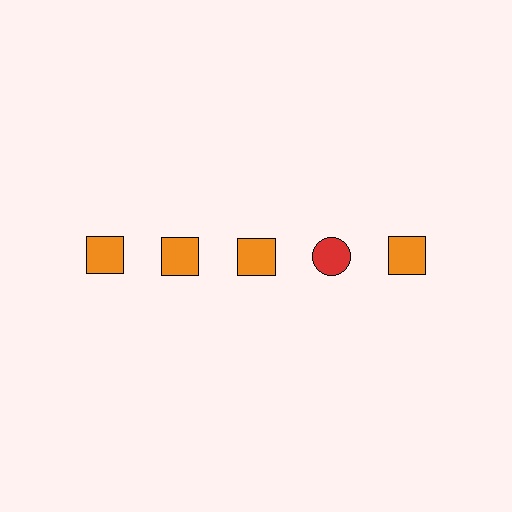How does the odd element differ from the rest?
It differs in both color (red instead of orange) and shape (circle instead of square).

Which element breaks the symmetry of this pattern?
The red circle in the top row, second from right column breaks the symmetry. All other shapes are orange squares.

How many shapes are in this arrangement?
There are 5 shapes arranged in a grid pattern.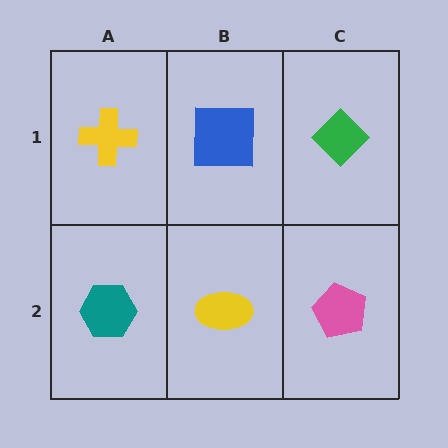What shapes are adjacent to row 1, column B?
A yellow ellipse (row 2, column B), a yellow cross (row 1, column A), a green diamond (row 1, column C).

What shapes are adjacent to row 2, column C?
A green diamond (row 1, column C), a yellow ellipse (row 2, column B).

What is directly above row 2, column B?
A blue square.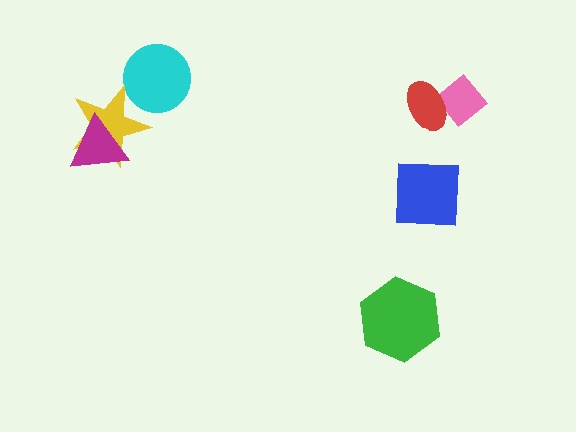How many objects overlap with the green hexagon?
0 objects overlap with the green hexagon.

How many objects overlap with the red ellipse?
1 object overlaps with the red ellipse.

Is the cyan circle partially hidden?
Yes, it is partially covered by another shape.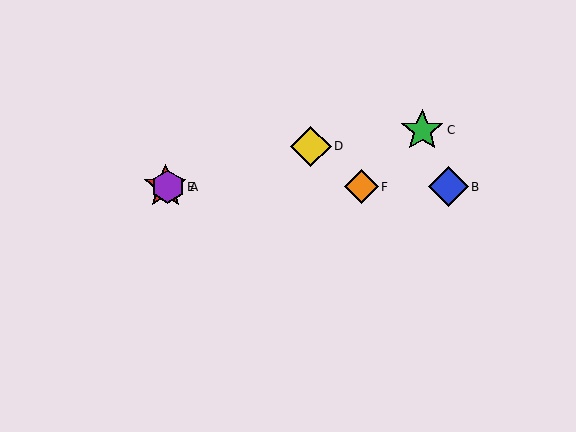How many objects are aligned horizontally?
4 objects (A, B, E, F) are aligned horizontally.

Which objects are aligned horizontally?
Objects A, B, E, F are aligned horizontally.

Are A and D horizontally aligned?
No, A is at y≈187 and D is at y≈146.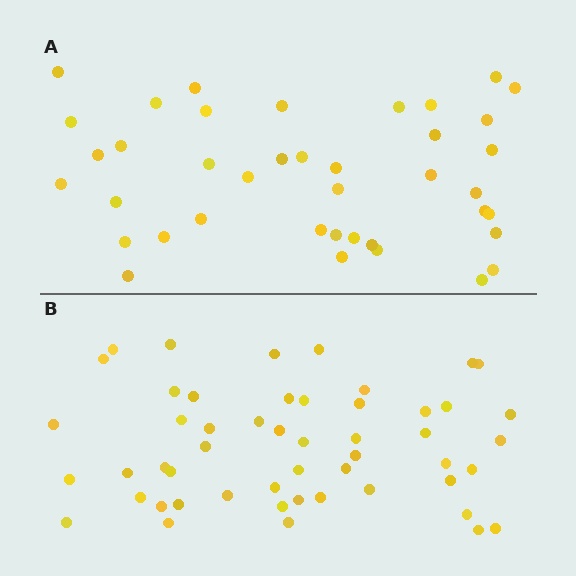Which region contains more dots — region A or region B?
Region B (the bottom region) has more dots.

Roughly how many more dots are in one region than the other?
Region B has roughly 12 or so more dots than region A.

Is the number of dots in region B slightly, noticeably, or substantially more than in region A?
Region B has noticeably more, but not dramatically so. The ratio is roughly 1.3 to 1.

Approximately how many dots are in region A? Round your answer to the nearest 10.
About 40 dots.